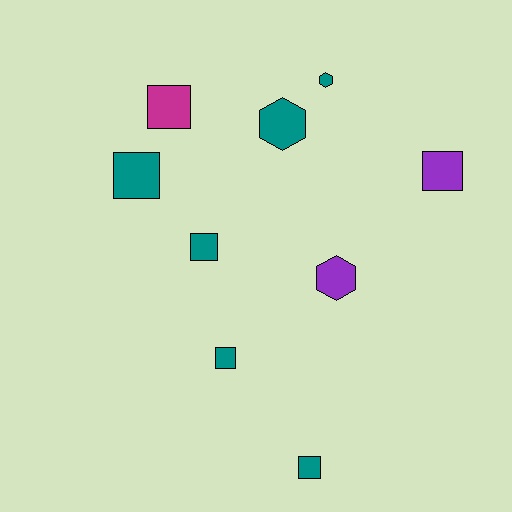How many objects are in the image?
There are 9 objects.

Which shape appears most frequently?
Square, with 6 objects.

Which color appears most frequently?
Teal, with 6 objects.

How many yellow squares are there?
There are no yellow squares.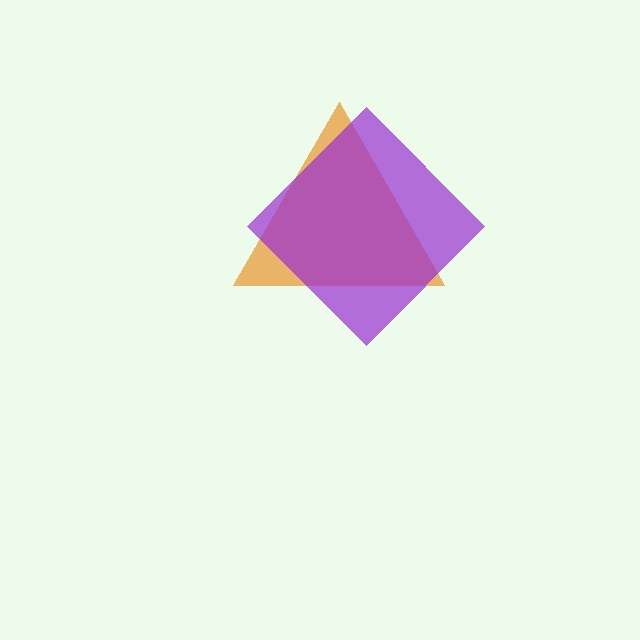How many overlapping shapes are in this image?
There are 2 overlapping shapes in the image.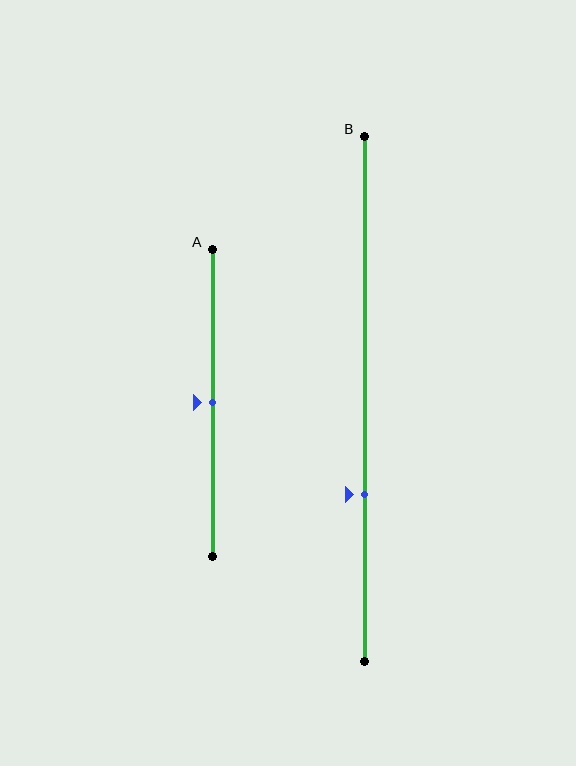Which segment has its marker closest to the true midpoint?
Segment A has its marker closest to the true midpoint.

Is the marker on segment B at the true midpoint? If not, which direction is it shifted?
No, the marker on segment B is shifted downward by about 18% of the segment length.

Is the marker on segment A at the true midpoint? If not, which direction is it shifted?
Yes, the marker on segment A is at the true midpoint.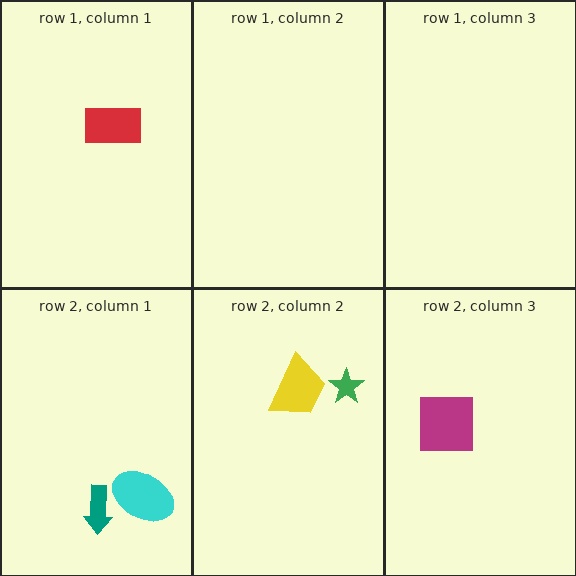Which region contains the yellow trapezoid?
The row 2, column 2 region.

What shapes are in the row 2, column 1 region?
The teal arrow, the cyan ellipse.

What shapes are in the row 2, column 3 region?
The purple circle, the magenta square.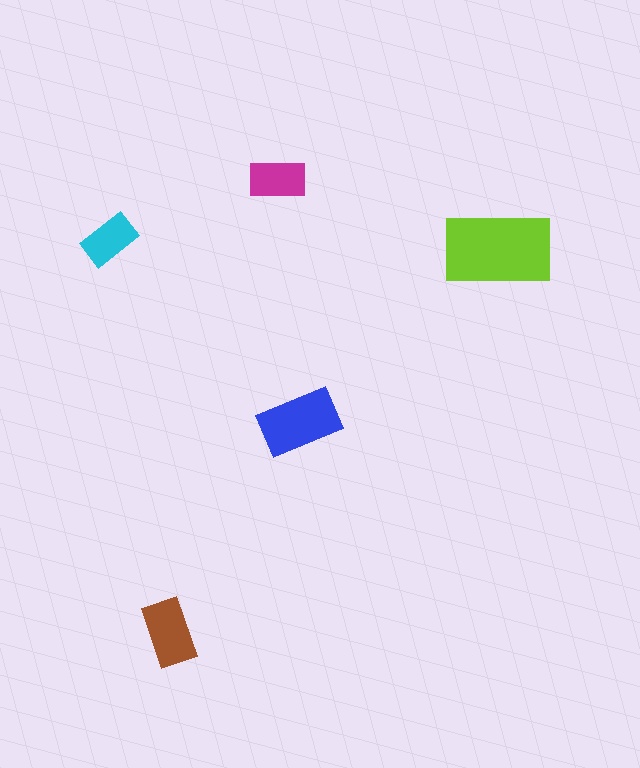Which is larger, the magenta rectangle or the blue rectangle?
The blue one.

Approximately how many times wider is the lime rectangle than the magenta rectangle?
About 2 times wider.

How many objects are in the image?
There are 5 objects in the image.